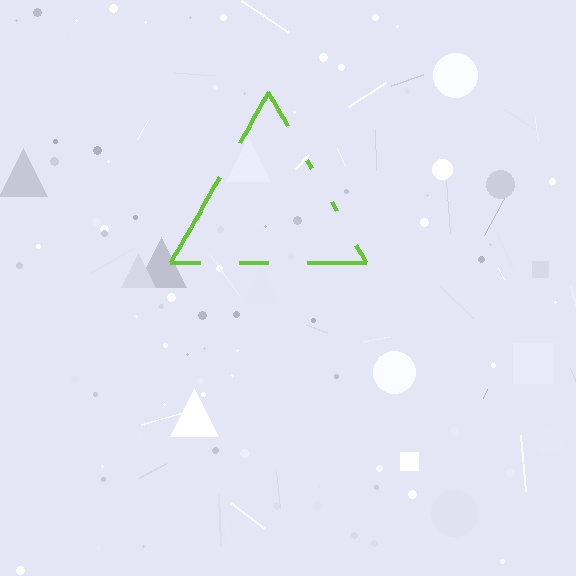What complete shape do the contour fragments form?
The contour fragments form a triangle.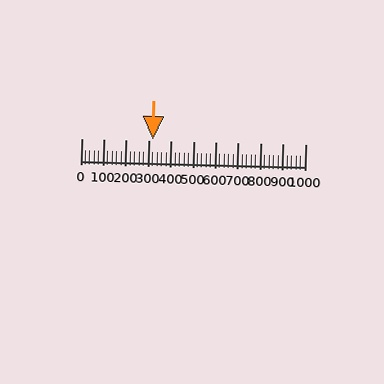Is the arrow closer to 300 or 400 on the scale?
The arrow is closer to 300.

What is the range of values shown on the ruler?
The ruler shows values from 0 to 1000.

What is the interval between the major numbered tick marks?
The major tick marks are spaced 100 units apart.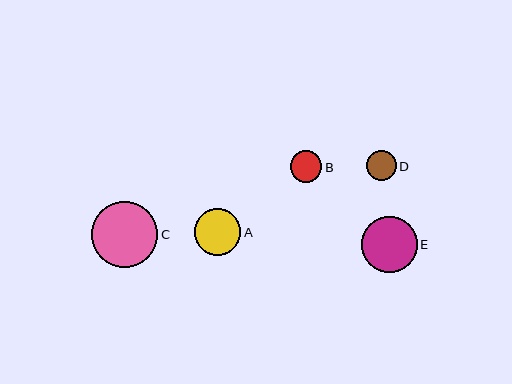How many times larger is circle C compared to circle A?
Circle C is approximately 1.4 times the size of circle A.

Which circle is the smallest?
Circle D is the smallest with a size of approximately 30 pixels.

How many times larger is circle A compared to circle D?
Circle A is approximately 1.6 times the size of circle D.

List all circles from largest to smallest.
From largest to smallest: C, E, A, B, D.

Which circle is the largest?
Circle C is the largest with a size of approximately 66 pixels.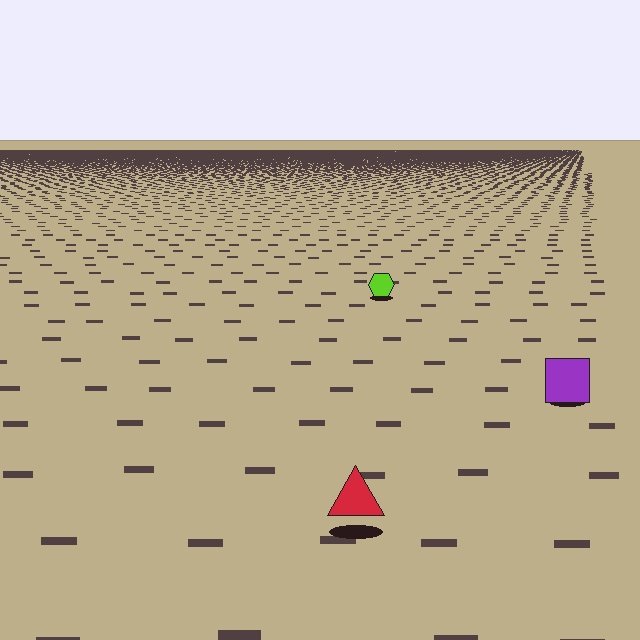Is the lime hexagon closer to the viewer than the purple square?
No. The purple square is closer — you can tell from the texture gradient: the ground texture is coarser near it.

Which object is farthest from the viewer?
The lime hexagon is farthest from the viewer. It appears smaller and the ground texture around it is denser.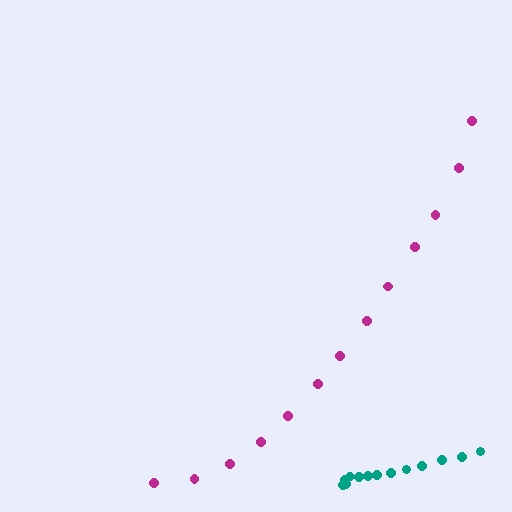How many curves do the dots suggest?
There are 2 distinct paths.